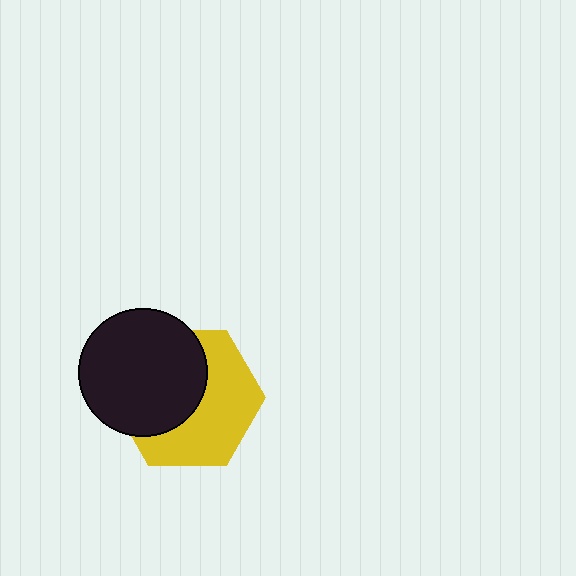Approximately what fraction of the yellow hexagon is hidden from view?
Roughly 48% of the yellow hexagon is hidden behind the black circle.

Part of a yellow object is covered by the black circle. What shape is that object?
It is a hexagon.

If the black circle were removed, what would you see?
You would see the complete yellow hexagon.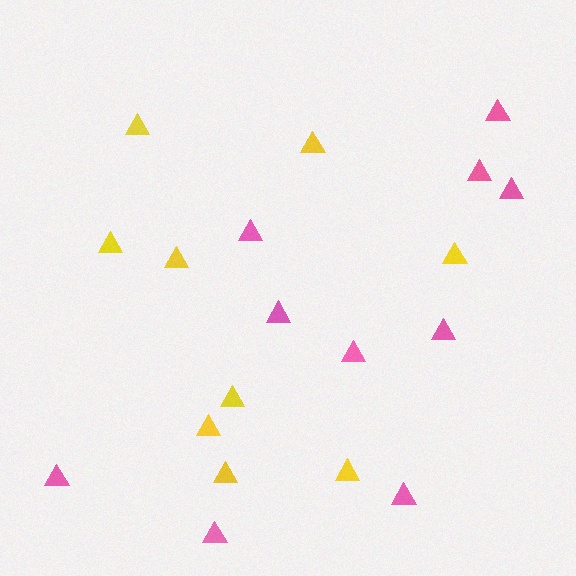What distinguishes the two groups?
There are 2 groups: one group of yellow triangles (9) and one group of pink triangles (10).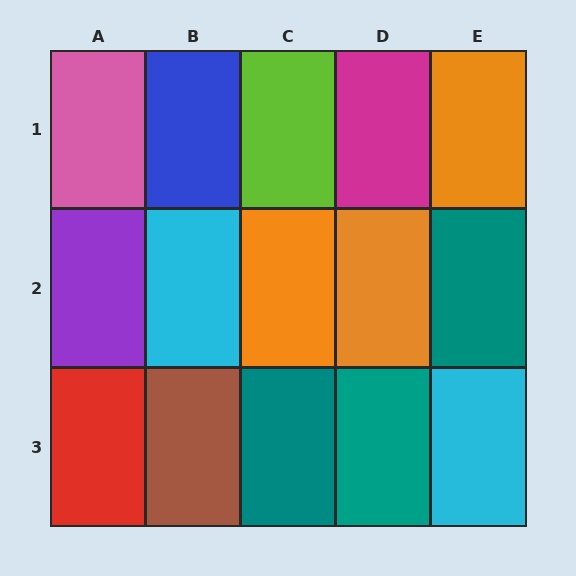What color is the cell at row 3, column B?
Brown.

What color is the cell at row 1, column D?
Magenta.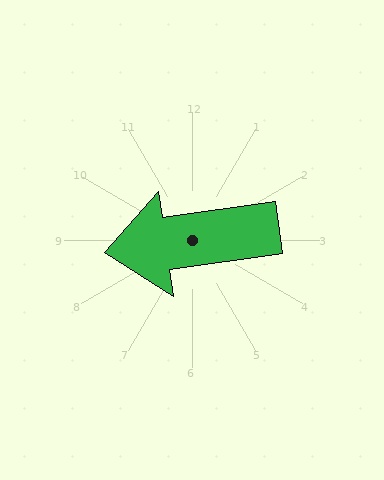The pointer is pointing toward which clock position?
Roughly 9 o'clock.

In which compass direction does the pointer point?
West.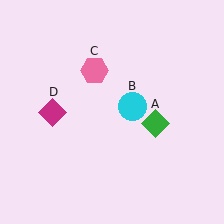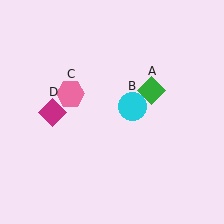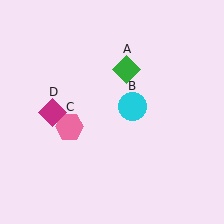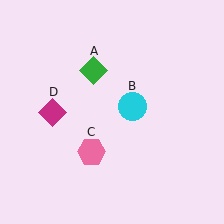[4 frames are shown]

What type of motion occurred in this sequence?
The green diamond (object A), pink hexagon (object C) rotated counterclockwise around the center of the scene.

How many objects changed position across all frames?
2 objects changed position: green diamond (object A), pink hexagon (object C).